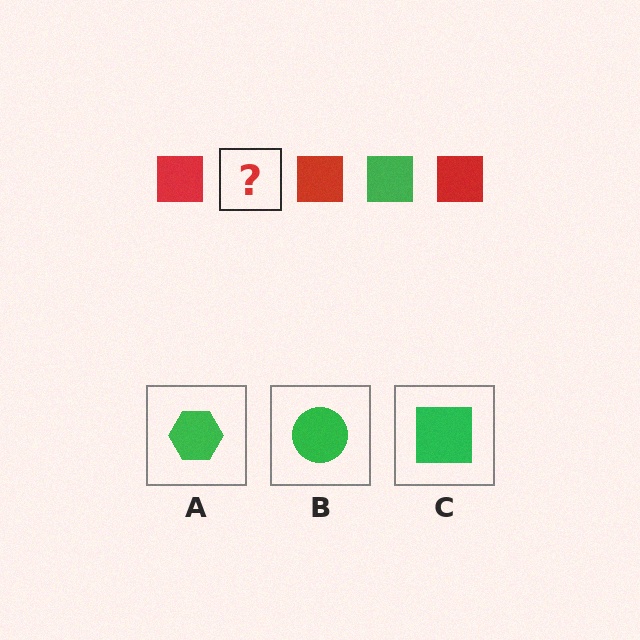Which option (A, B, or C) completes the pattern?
C.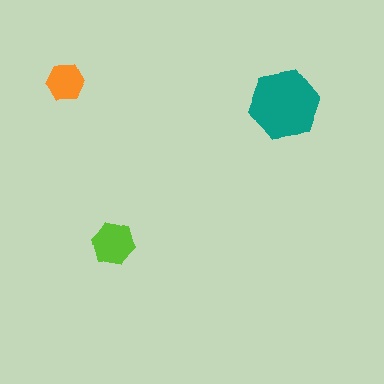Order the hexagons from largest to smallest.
the teal one, the lime one, the orange one.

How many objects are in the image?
There are 3 objects in the image.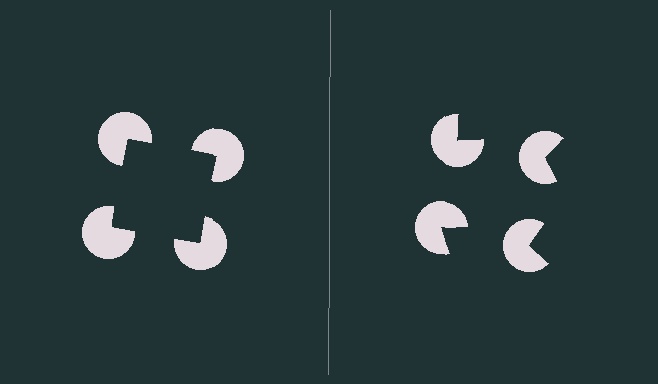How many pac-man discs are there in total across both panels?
8 — 4 on each side.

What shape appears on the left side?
An illusory square.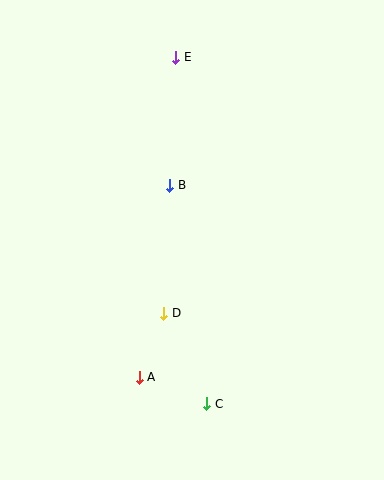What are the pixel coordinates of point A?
Point A is at (139, 377).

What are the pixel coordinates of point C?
Point C is at (207, 404).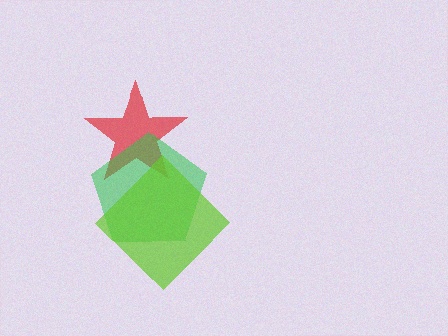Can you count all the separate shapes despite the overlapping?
Yes, there are 3 separate shapes.